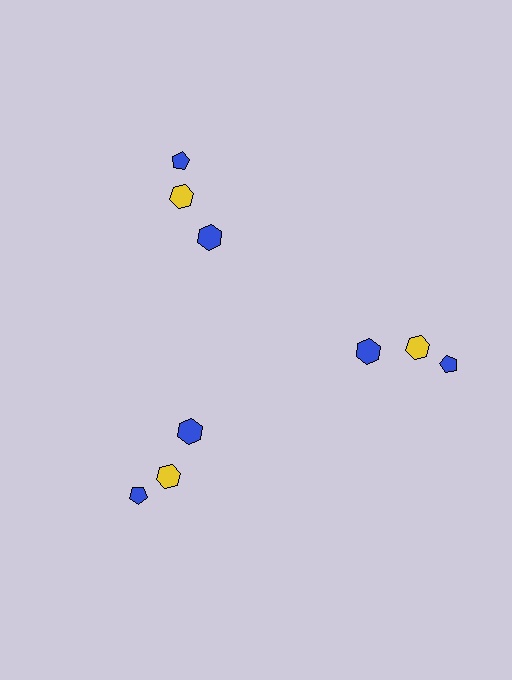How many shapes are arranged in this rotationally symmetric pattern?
There are 9 shapes, arranged in 3 groups of 3.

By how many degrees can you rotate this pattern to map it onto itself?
The pattern maps onto itself every 120 degrees of rotation.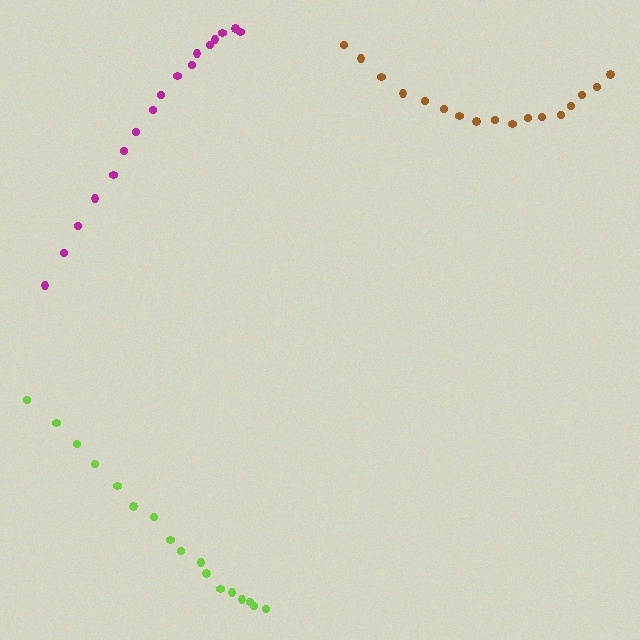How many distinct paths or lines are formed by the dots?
There are 3 distinct paths.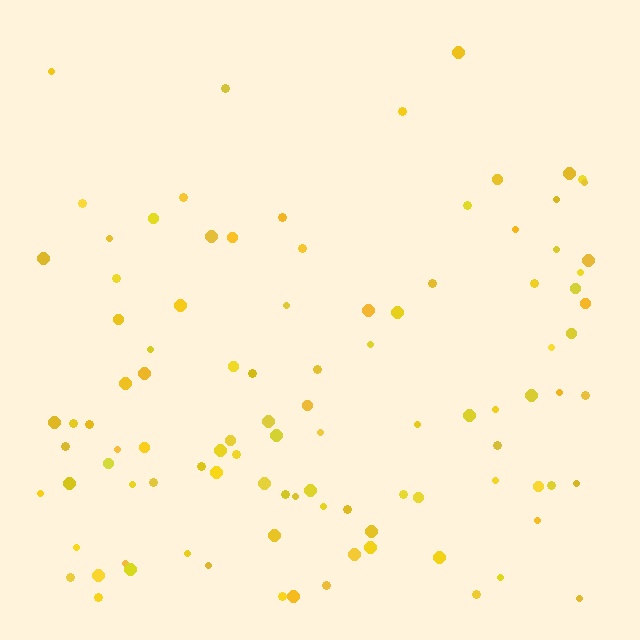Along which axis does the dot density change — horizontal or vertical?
Vertical.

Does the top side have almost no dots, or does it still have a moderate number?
Still a moderate number, just noticeably fewer than the bottom.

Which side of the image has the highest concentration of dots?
The bottom.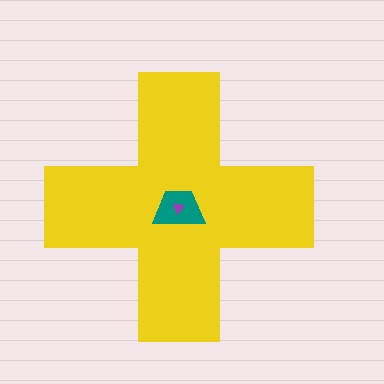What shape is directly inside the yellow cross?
The teal trapezoid.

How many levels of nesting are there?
3.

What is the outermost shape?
The yellow cross.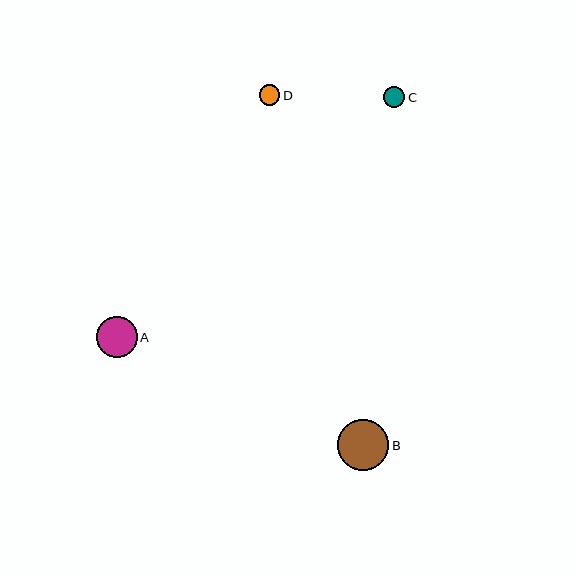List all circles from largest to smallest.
From largest to smallest: B, A, C, D.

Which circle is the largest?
Circle B is the largest with a size of approximately 51 pixels.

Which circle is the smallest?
Circle D is the smallest with a size of approximately 20 pixels.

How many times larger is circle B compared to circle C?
Circle B is approximately 2.4 times the size of circle C.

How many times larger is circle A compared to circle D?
Circle A is approximately 2.0 times the size of circle D.